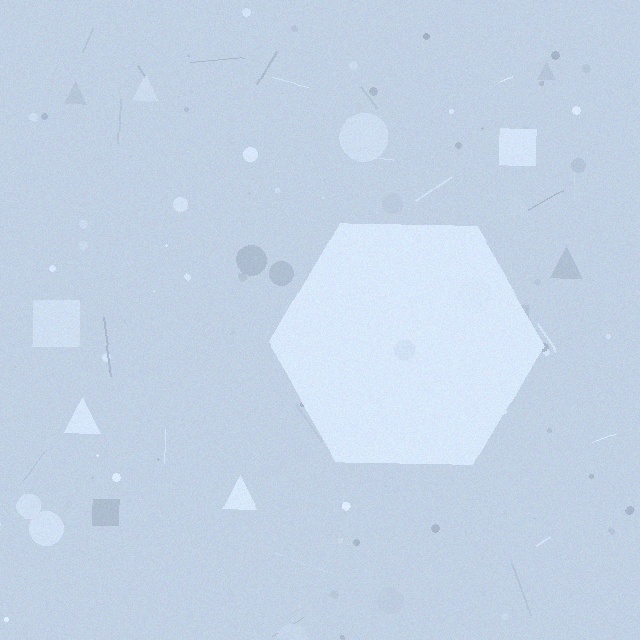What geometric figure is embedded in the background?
A hexagon is embedded in the background.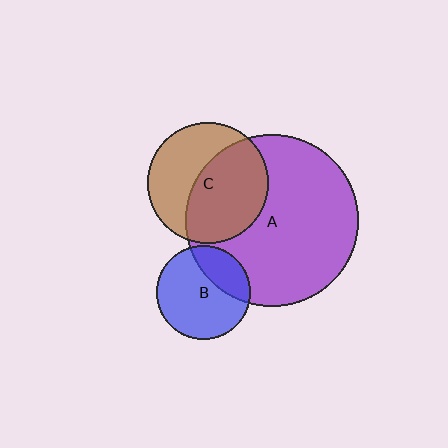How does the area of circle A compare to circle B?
Approximately 3.4 times.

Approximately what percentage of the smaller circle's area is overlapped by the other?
Approximately 30%.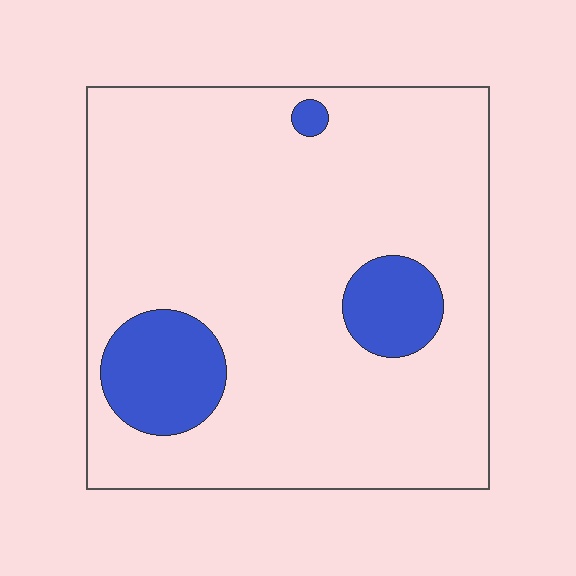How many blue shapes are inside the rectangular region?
3.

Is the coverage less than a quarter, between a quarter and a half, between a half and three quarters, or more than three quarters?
Less than a quarter.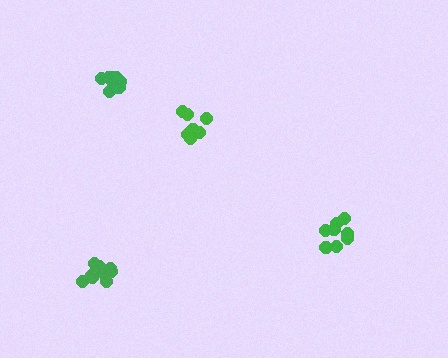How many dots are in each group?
Group 1: 10 dots, Group 2: 8 dots, Group 3: 9 dots, Group 4: 7 dots (34 total).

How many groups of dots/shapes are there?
There are 4 groups.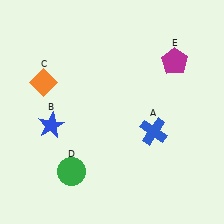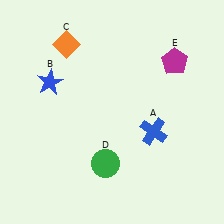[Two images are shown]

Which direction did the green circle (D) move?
The green circle (D) moved right.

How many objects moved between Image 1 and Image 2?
3 objects moved between the two images.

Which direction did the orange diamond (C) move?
The orange diamond (C) moved up.